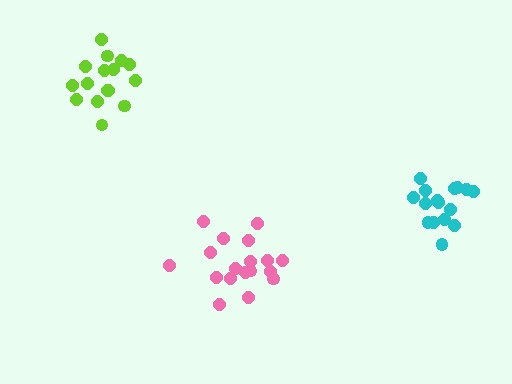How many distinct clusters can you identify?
There are 3 distinct clusters.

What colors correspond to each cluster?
The clusters are colored: lime, cyan, pink.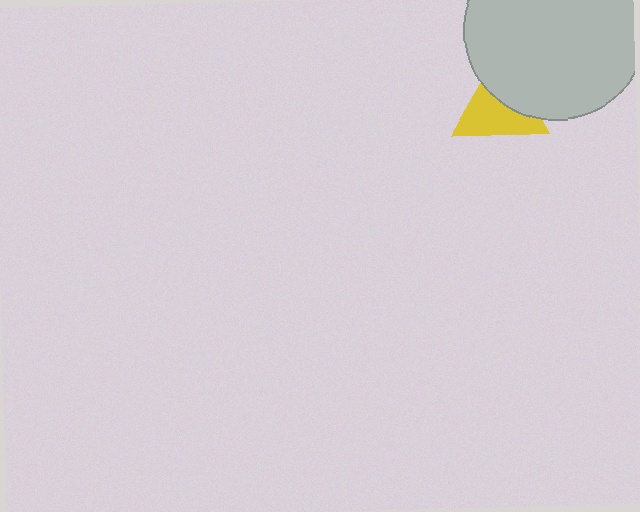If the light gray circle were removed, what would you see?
You would see the complete yellow triangle.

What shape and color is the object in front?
The object in front is a light gray circle.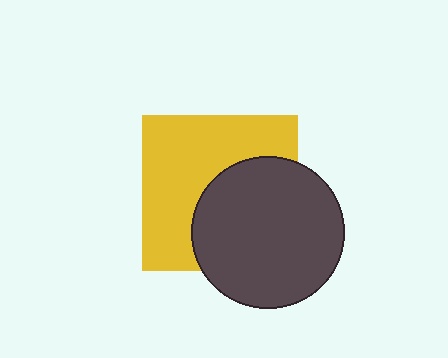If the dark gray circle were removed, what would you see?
You would see the complete yellow square.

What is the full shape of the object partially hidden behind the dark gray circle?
The partially hidden object is a yellow square.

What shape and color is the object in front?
The object in front is a dark gray circle.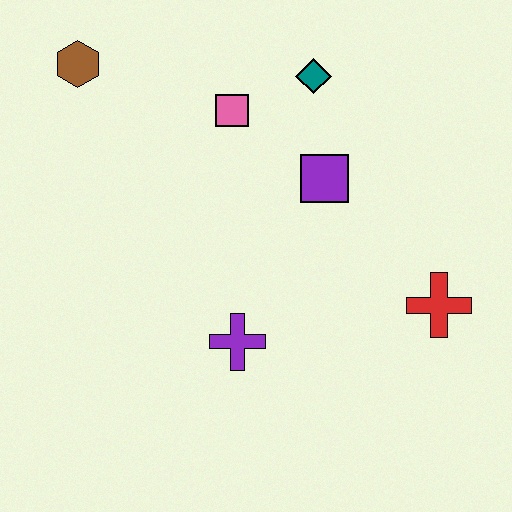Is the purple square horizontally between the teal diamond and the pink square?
No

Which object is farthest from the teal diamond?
The purple cross is farthest from the teal diamond.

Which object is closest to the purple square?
The teal diamond is closest to the purple square.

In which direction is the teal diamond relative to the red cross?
The teal diamond is above the red cross.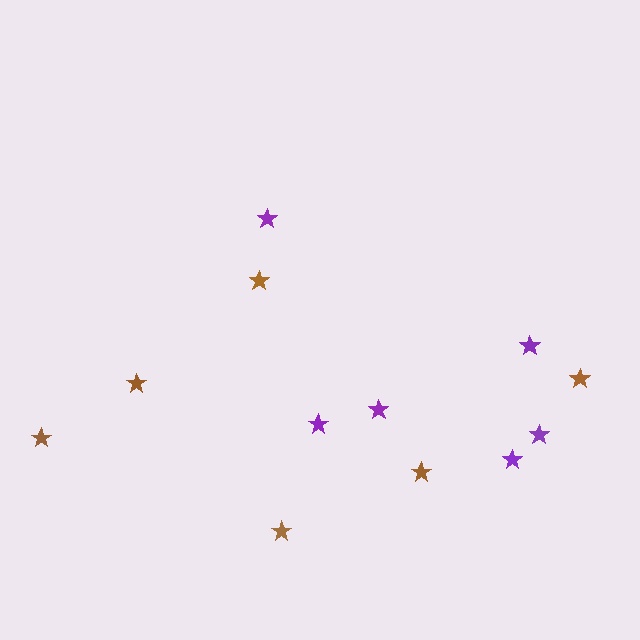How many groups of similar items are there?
There are 2 groups: one group of brown stars (6) and one group of purple stars (6).